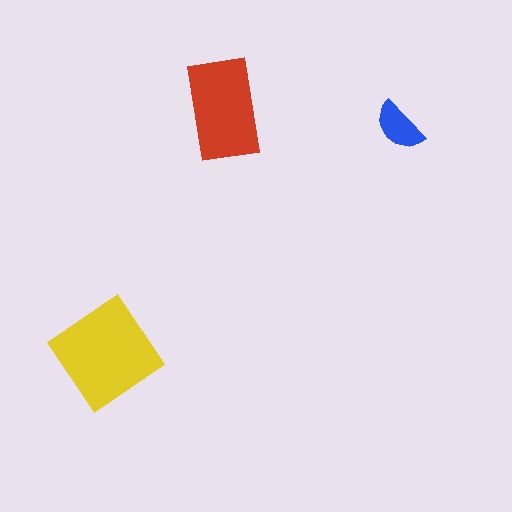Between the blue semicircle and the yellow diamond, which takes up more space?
The yellow diamond.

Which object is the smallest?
The blue semicircle.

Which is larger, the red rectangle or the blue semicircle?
The red rectangle.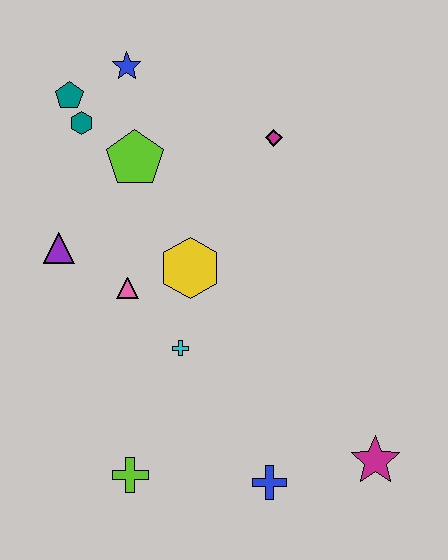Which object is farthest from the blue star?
The magenta star is farthest from the blue star.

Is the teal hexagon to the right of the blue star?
No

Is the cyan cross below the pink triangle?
Yes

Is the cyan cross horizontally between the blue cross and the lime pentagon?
Yes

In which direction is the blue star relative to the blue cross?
The blue star is above the blue cross.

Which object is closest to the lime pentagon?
The teal hexagon is closest to the lime pentagon.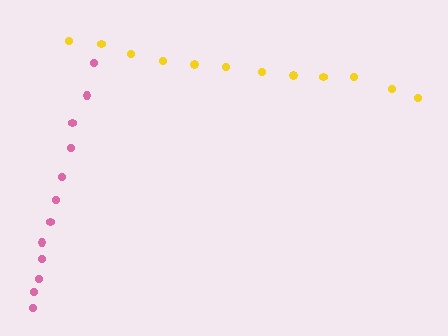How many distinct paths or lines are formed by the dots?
There are 2 distinct paths.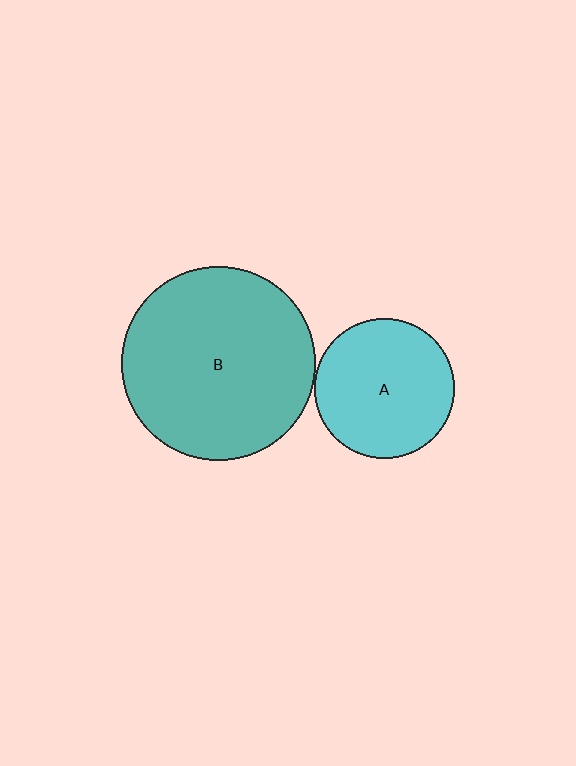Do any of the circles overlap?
No, none of the circles overlap.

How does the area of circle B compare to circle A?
Approximately 1.9 times.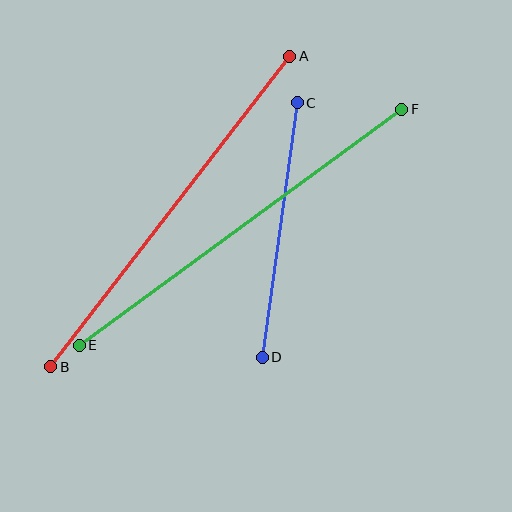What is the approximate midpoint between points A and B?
The midpoint is at approximately (170, 211) pixels.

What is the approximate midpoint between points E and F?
The midpoint is at approximately (240, 227) pixels.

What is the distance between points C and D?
The distance is approximately 257 pixels.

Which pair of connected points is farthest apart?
Points E and F are farthest apart.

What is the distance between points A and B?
The distance is approximately 392 pixels.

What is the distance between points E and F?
The distance is approximately 399 pixels.